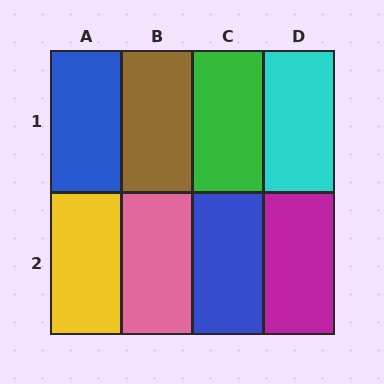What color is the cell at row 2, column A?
Yellow.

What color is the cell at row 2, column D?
Magenta.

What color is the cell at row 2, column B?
Pink.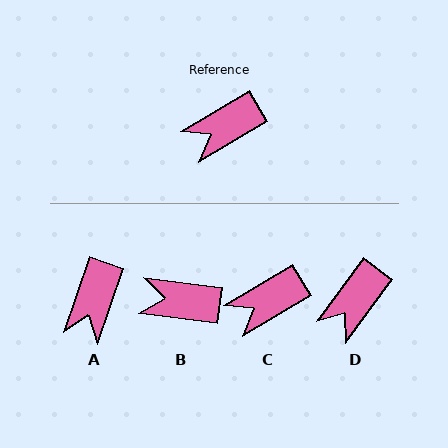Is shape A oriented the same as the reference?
No, it is off by about 41 degrees.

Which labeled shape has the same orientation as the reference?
C.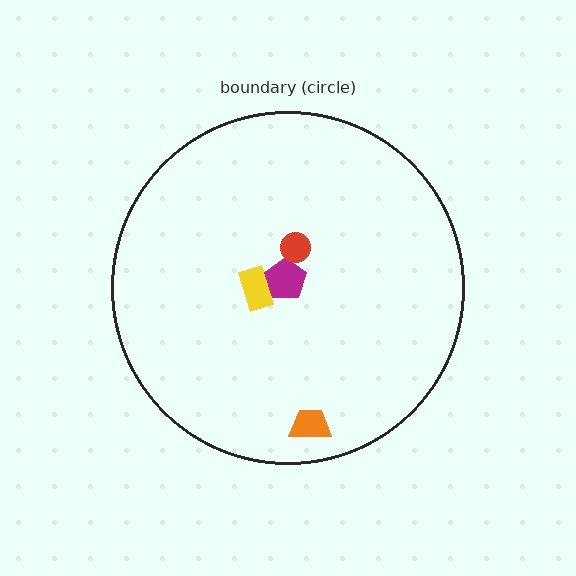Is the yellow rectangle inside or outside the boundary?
Inside.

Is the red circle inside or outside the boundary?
Inside.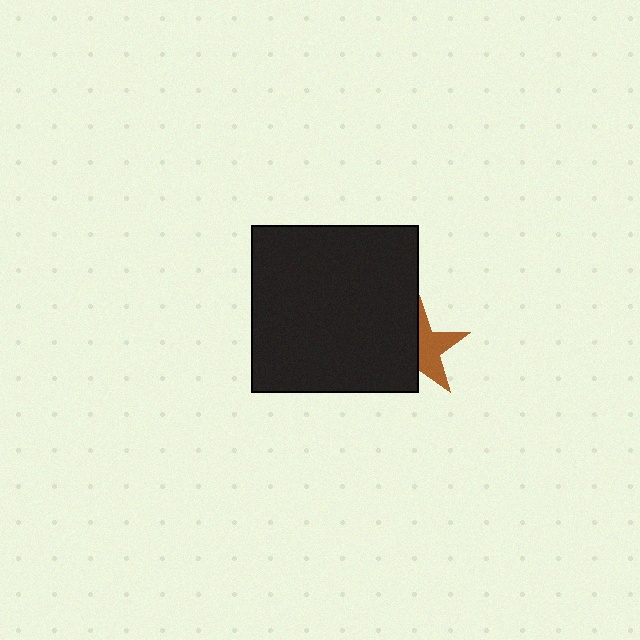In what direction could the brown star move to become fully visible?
The brown star could move right. That would shift it out from behind the black square entirely.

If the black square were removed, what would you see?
You would see the complete brown star.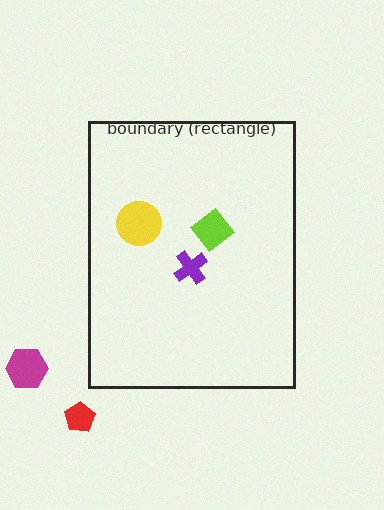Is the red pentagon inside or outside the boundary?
Outside.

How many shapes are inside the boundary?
3 inside, 2 outside.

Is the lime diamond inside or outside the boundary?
Inside.